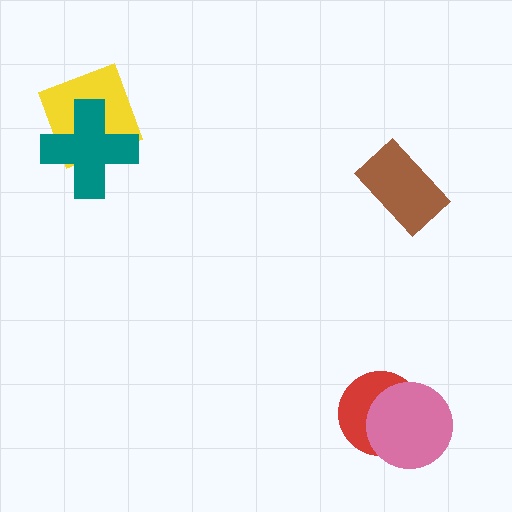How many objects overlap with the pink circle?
1 object overlaps with the pink circle.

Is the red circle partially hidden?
Yes, it is partially covered by another shape.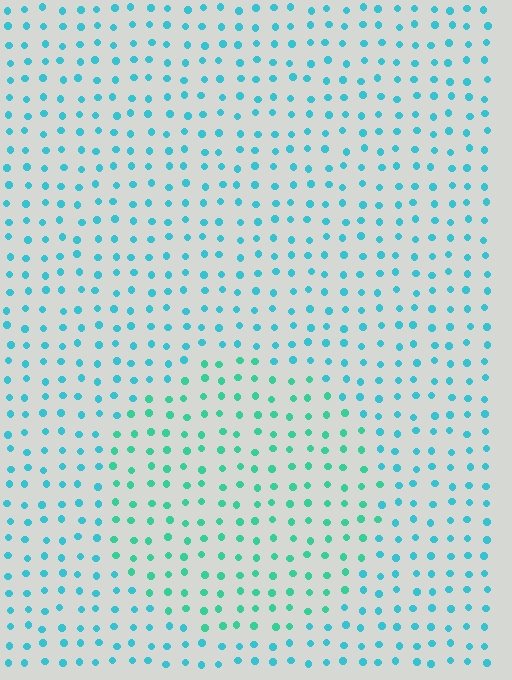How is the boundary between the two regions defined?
The boundary is defined purely by a slight shift in hue (about 28 degrees). Spacing, size, and orientation are identical on both sides.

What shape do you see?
I see a circle.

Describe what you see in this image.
The image is filled with small cyan elements in a uniform arrangement. A circle-shaped region is visible where the elements are tinted to a slightly different hue, forming a subtle color boundary.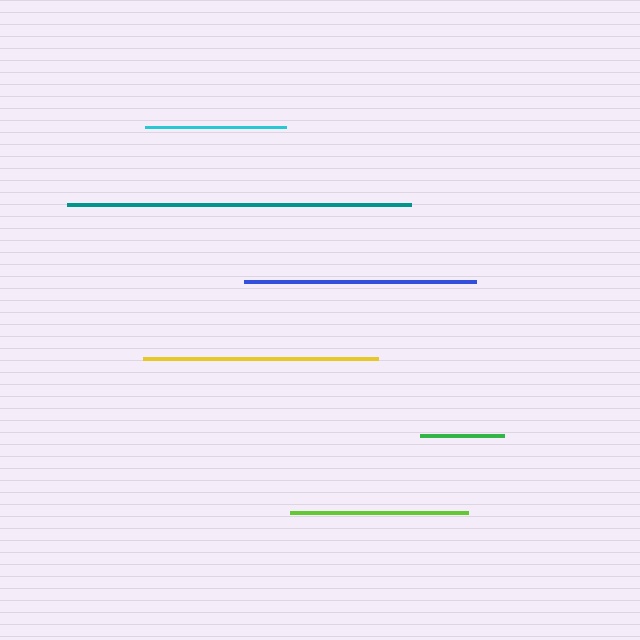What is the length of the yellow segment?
The yellow segment is approximately 235 pixels long.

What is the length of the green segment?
The green segment is approximately 83 pixels long.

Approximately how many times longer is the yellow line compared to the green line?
The yellow line is approximately 2.8 times the length of the green line.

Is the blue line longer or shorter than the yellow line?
The yellow line is longer than the blue line.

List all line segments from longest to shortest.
From longest to shortest: teal, yellow, blue, lime, cyan, green.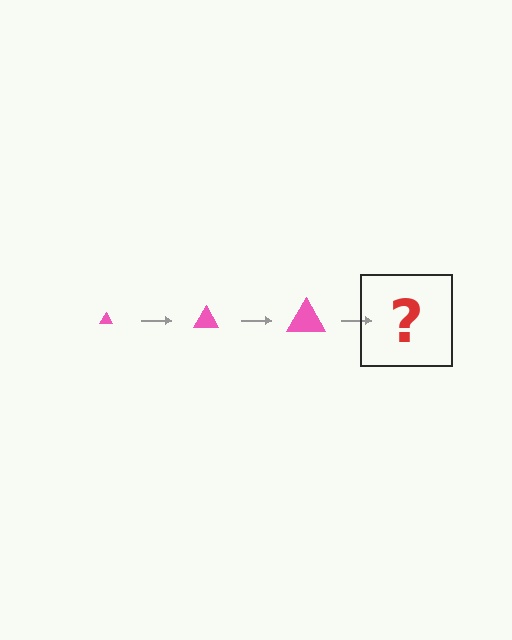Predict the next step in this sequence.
The next step is a pink triangle, larger than the previous one.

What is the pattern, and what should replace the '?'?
The pattern is that the triangle gets progressively larger each step. The '?' should be a pink triangle, larger than the previous one.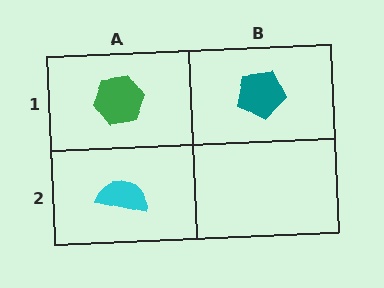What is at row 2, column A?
A cyan semicircle.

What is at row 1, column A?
A green hexagon.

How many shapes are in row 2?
1 shape.